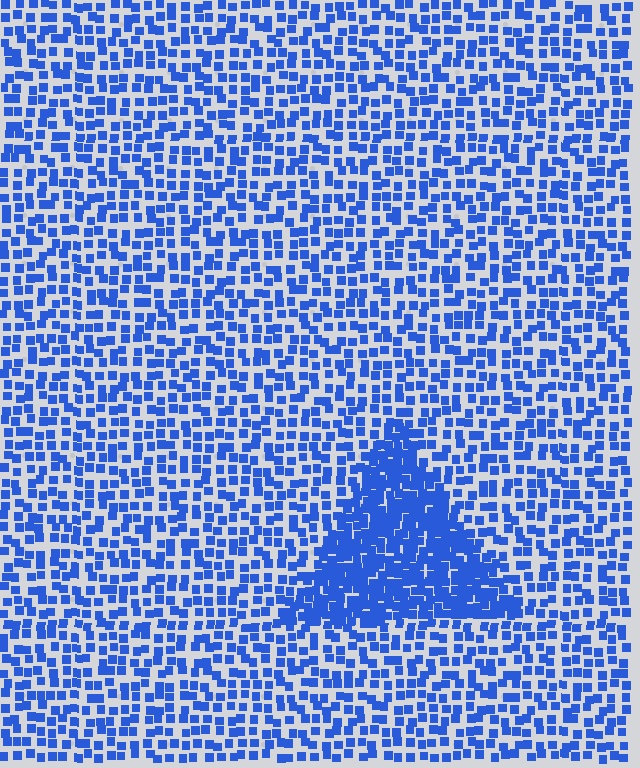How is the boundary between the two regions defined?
The boundary is defined by a change in element density (approximately 2.2x ratio). All elements are the same color, size, and shape.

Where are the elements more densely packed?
The elements are more densely packed inside the triangle boundary.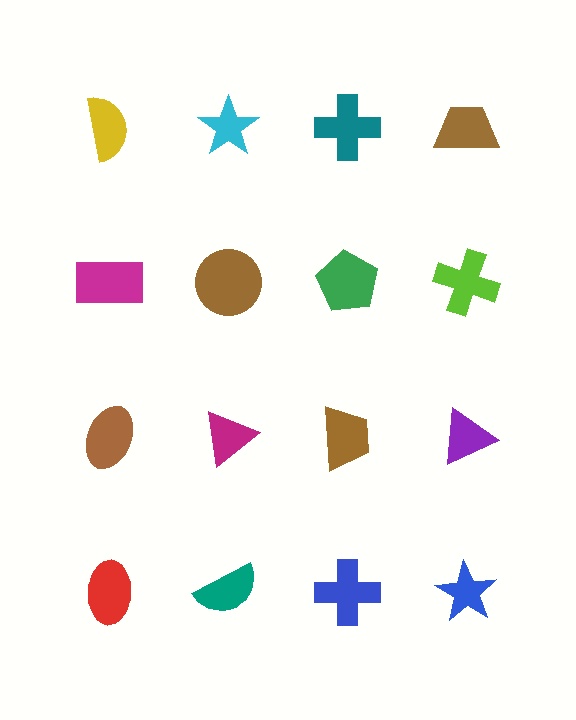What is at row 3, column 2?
A magenta triangle.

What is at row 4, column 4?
A blue star.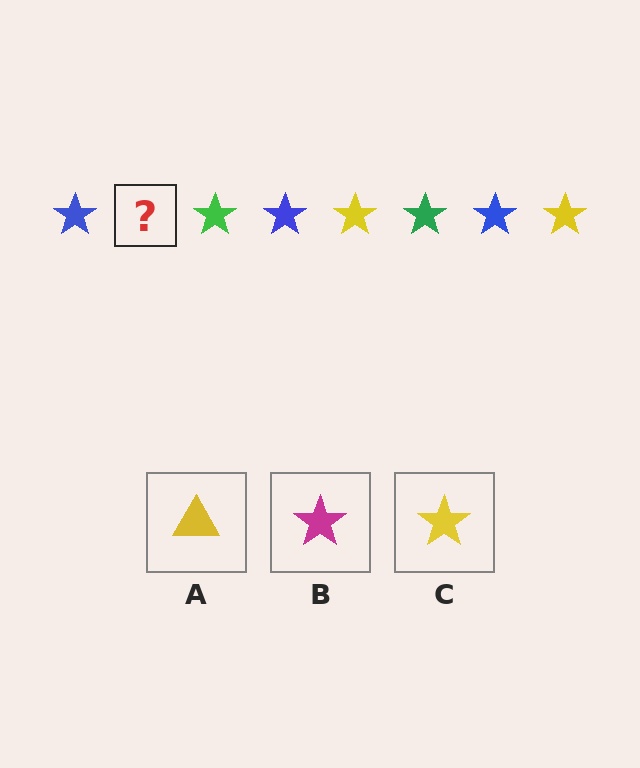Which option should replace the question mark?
Option C.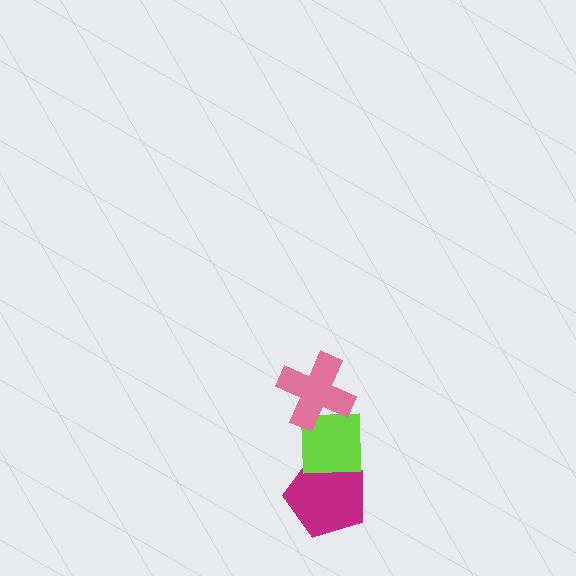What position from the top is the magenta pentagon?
The magenta pentagon is 3rd from the top.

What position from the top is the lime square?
The lime square is 2nd from the top.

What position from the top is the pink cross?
The pink cross is 1st from the top.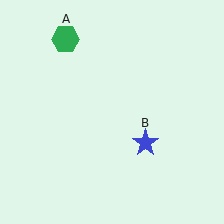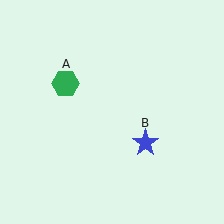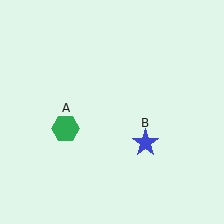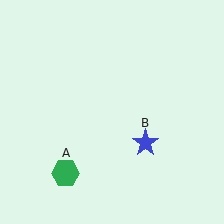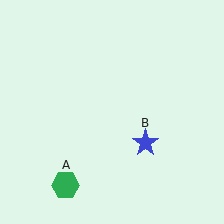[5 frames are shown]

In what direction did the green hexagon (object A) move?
The green hexagon (object A) moved down.